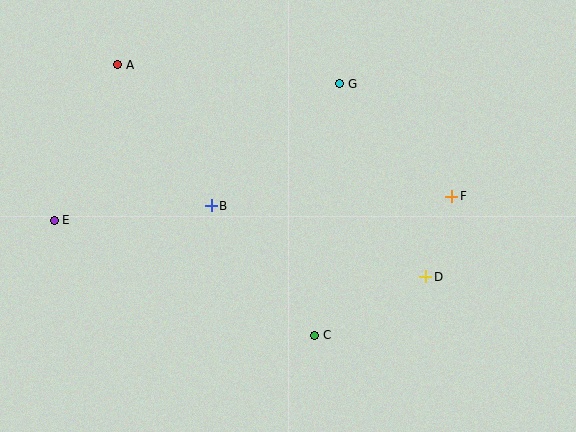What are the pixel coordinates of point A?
Point A is at (118, 65).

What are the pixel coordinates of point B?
Point B is at (211, 206).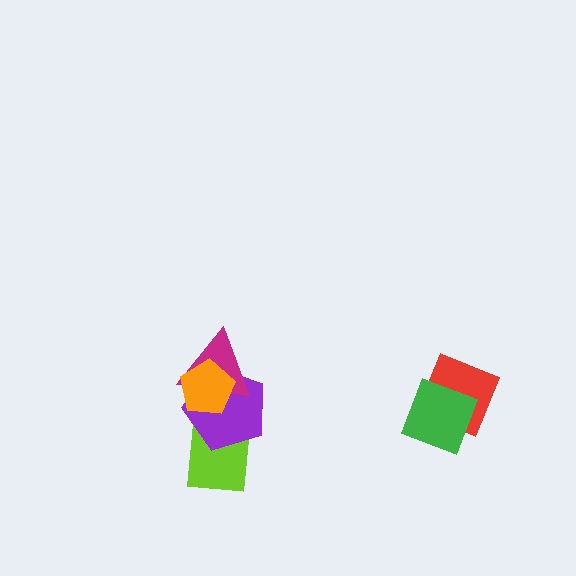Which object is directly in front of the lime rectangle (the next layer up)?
The purple pentagon is directly in front of the lime rectangle.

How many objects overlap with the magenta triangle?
3 objects overlap with the magenta triangle.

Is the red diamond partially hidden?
Yes, it is partially covered by another shape.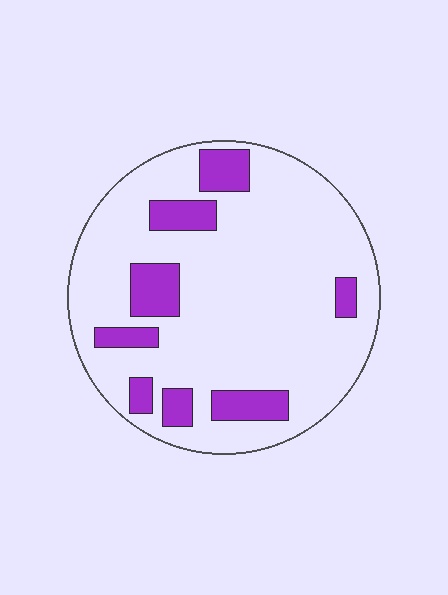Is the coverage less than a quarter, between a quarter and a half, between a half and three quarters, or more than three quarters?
Less than a quarter.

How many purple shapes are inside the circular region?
8.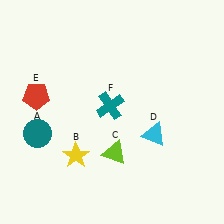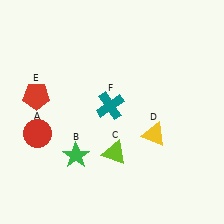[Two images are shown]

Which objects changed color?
A changed from teal to red. B changed from yellow to green. D changed from cyan to yellow.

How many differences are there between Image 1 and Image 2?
There are 3 differences between the two images.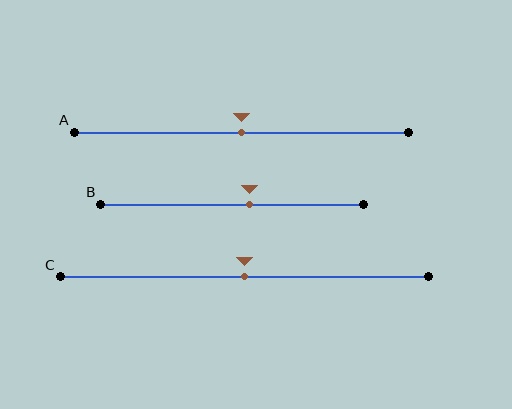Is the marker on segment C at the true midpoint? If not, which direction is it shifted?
Yes, the marker on segment C is at the true midpoint.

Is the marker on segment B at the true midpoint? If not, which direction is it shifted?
No, the marker on segment B is shifted to the right by about 7% of the segment length.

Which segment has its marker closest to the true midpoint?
Segment A has its marker closest to the true midpoint.